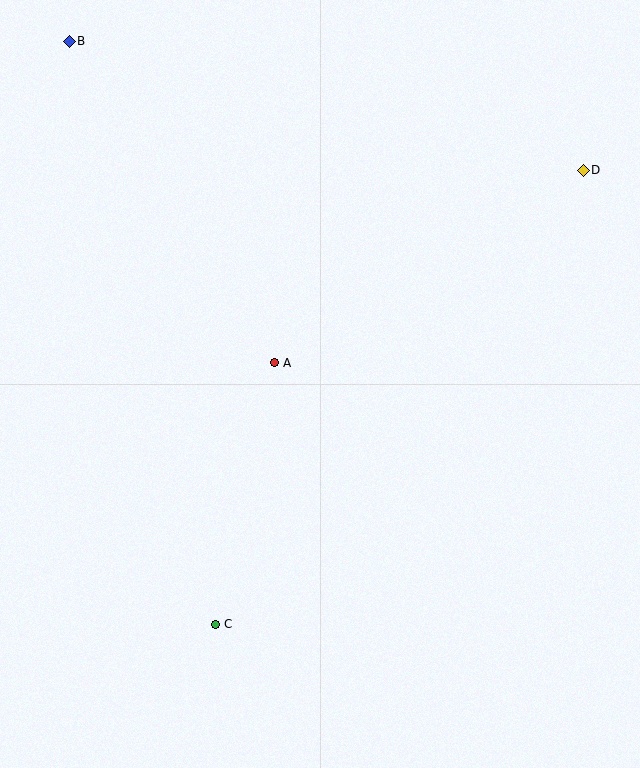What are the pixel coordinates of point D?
Point D is at (583, 170).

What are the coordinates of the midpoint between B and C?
The midpoint between B and C is at (142, 333).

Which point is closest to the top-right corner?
Point D is closest to the top-right corner.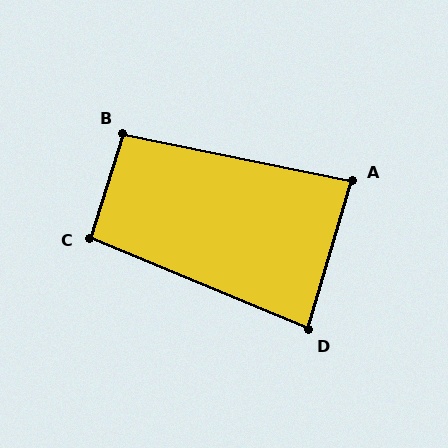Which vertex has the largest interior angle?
B, at approximately 96 degrees.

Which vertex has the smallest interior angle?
D, at approximately 84 degrees.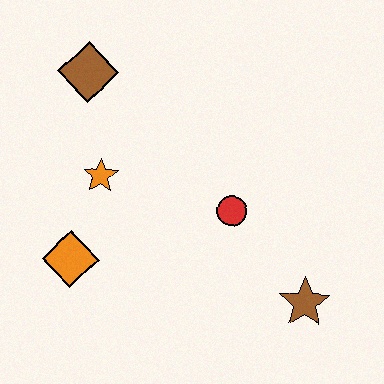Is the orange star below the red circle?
No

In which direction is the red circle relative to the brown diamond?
The red circle is to the right of the brown diamond.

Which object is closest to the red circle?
The brown star is closest to the red circle.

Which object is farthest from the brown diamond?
The brown star is farthest from the brown diamond.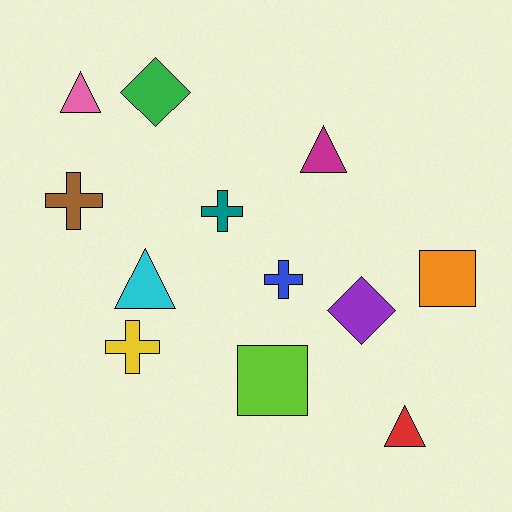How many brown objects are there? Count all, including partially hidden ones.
There is 1 brown object.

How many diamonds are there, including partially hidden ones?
There are 2 diamonds.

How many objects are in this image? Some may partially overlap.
There are 12 objects.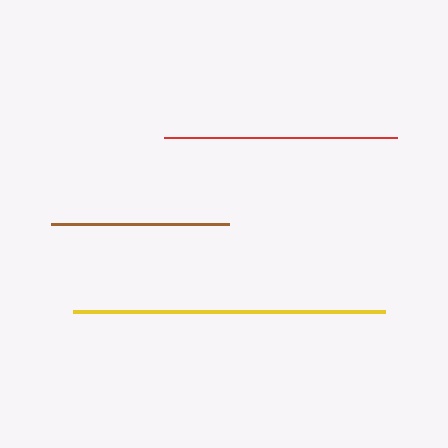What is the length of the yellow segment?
The yellow segment is approximately 312 pixels long.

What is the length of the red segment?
The red segment is approximately 233 pixels long.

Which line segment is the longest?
The yellow line is the longest at approximately 312 pixels.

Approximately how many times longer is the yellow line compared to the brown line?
The yellow line is approximately 1.8 times the length of the brown line.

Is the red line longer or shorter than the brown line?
The red line is longer than the brown line.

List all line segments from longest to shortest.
From longest to shortest: yellow, red, brown.